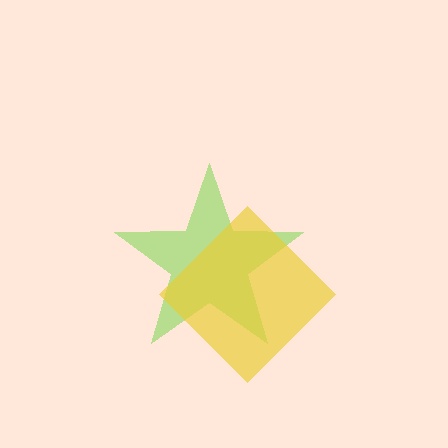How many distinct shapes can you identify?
There are 2 distinct shapes: a lime star, a yellow diamond.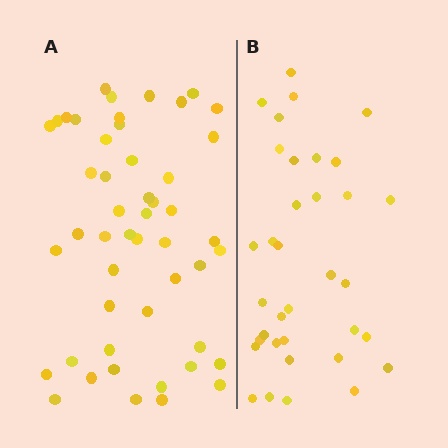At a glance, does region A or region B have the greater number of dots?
Region A (the left region) has more dots.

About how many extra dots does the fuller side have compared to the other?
Region A has approximately 15 more dots than region B.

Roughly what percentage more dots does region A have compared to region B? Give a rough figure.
About 40% more.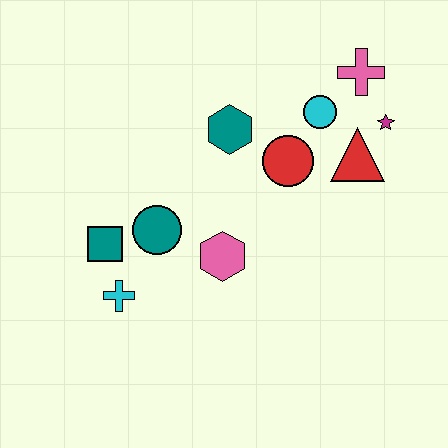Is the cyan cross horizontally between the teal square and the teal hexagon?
Yes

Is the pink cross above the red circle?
Yes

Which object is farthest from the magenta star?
The cyan cross is farthest from the magenta star.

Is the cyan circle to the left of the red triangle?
Yes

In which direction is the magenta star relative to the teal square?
The magenta star is to the right of the teal square.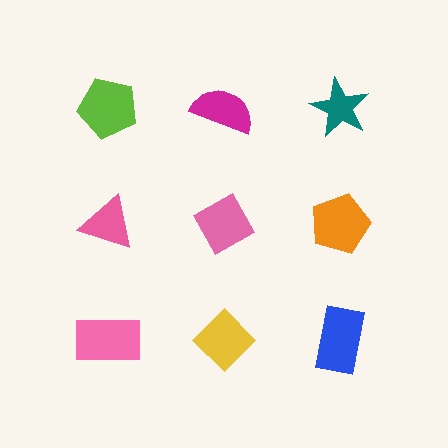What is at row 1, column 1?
A lime pentagon.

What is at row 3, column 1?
A pink rectangle.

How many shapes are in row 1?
3 shapes.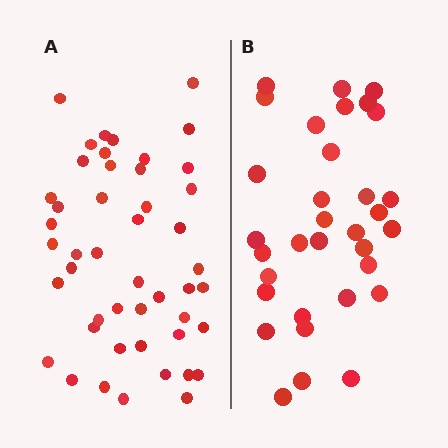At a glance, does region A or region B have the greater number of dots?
Region A (the left region) has more dots.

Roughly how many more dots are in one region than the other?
Region A has approximately 15 more dots than region B.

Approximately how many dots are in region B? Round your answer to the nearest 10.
About 30 dots. (The exact count is 33, which rounds to 30.)